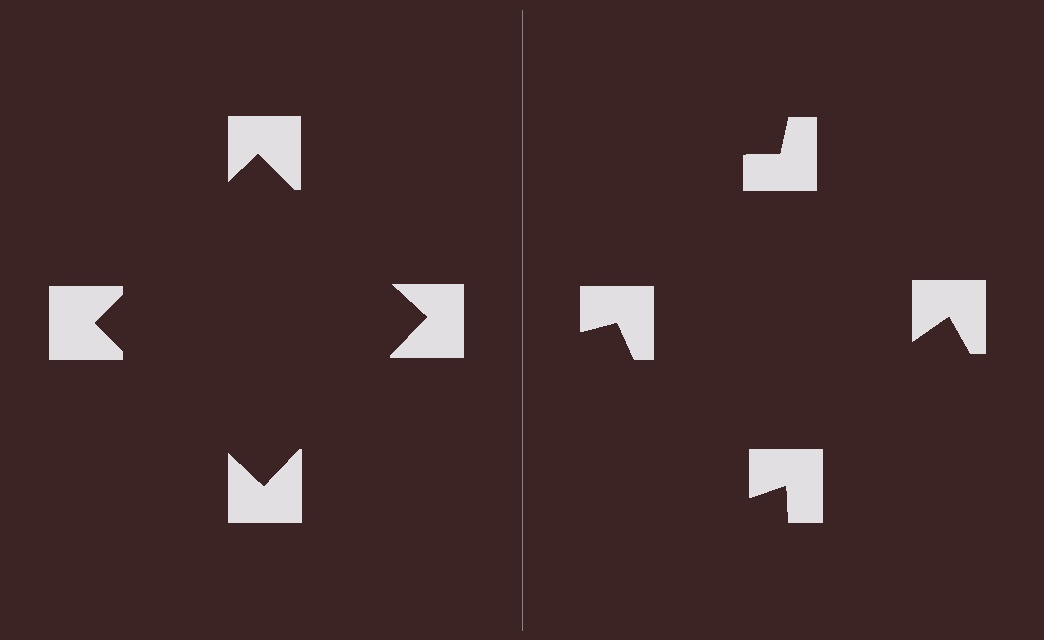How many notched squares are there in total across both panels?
8 — 4 on each side.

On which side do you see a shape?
An illusory square appears on the left side. On the right side the wedge cuts are rotated, so no coherent shape forms.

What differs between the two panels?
The notched squares are positioned identically on both sides; only the wedge orientations differ. On the left they align to a square; on the right they are misaligned.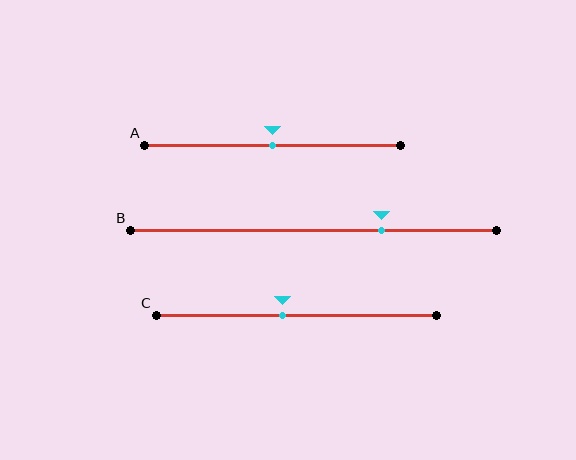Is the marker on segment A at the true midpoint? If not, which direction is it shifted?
Yes, the marker on segment A is at the true midpoint.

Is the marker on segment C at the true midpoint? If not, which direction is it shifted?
No, the marker on segment C is shifted to the left by about 5% of the segment length.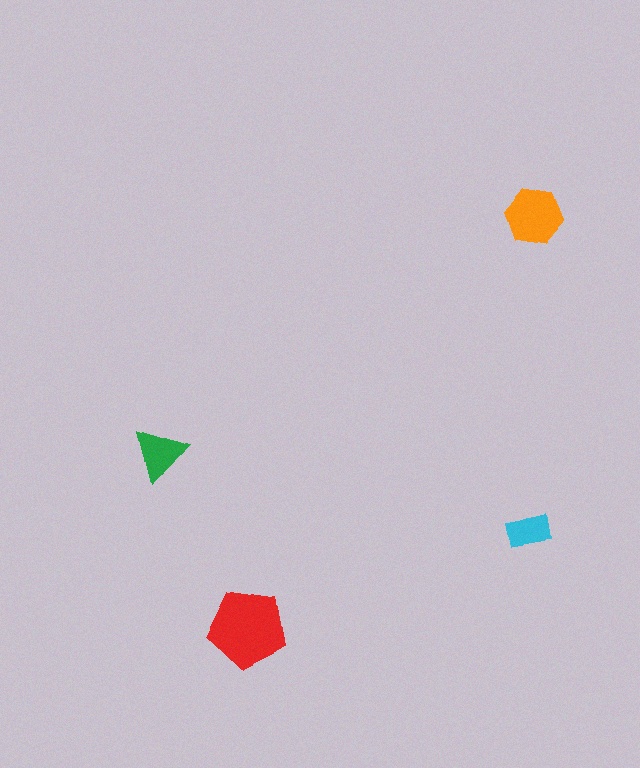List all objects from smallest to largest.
The cyan rectangle, the green triangle, the orange hexagon, the red pentagon.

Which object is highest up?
The orange hexagon is topmost.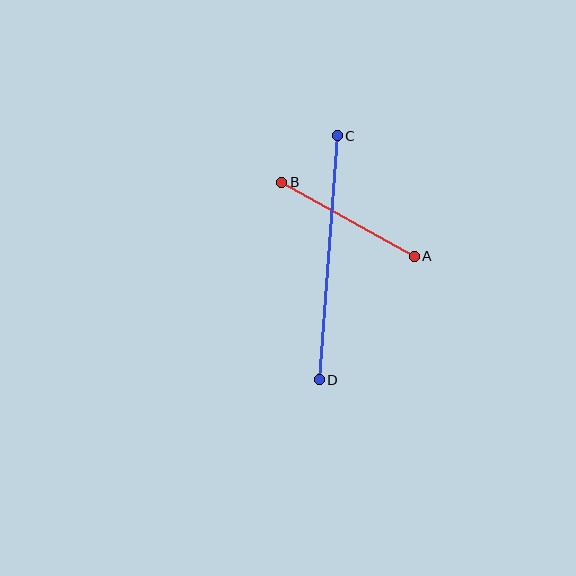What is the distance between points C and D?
The distance is approximately 245 pixels.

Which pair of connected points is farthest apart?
Points C and D are farthest apart.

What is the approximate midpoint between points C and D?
The midpoint is at approximately (328, 258) pixels.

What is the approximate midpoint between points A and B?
The midpoint is at approximately (348, 219) pixels.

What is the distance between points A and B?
The distance is approximately 152 pixels.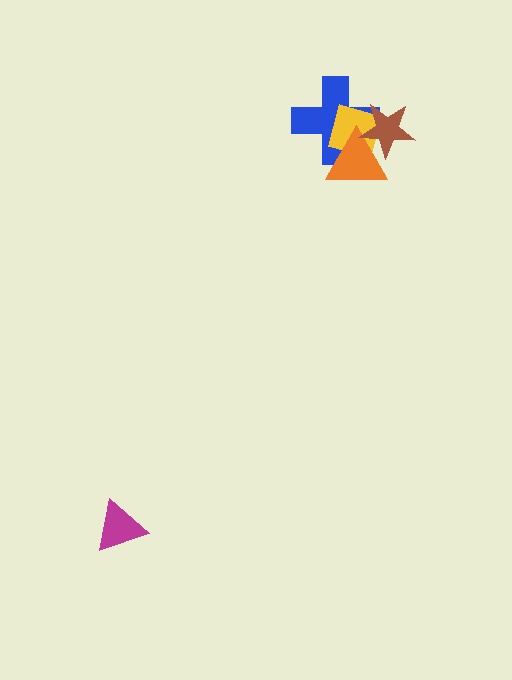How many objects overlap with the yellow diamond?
3 objects overlap with the yellow diamond.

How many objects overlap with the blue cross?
3 objects overlap with the blue cross.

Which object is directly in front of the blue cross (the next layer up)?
The yellow diamond is directly in front of the blue cross.